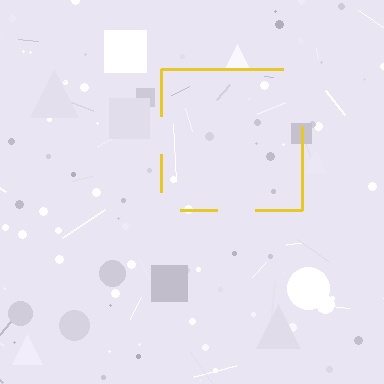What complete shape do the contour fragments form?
The contour fragments form a square.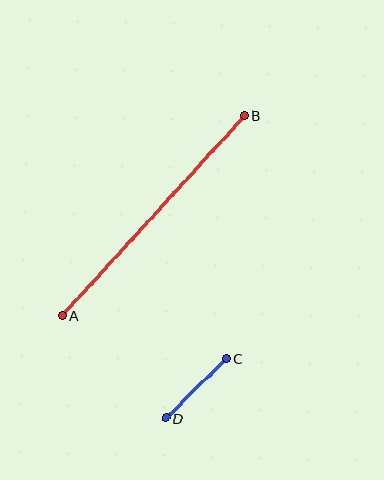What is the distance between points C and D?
The distance is approximately 85 pixels.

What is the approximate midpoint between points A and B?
The midpoint is at approximately (153, 216) pixels.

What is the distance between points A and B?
The distance is approximately 271 pixels.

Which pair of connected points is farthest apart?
Points A and B are farthest apart.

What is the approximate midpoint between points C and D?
The midpoint is at approximately (196, 388) pixels.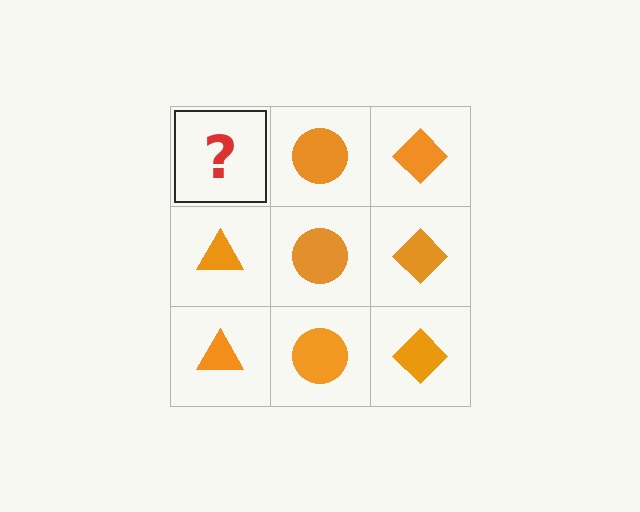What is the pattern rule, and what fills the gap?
The rule is that each column has a consistent shape. The gap should be filled with an orange triangle.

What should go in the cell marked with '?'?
The missing cell should contain an orange triangle.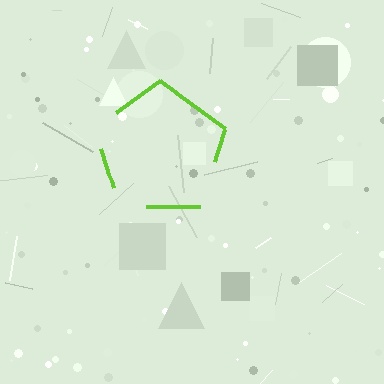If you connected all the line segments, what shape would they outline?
They would outline a pentagon.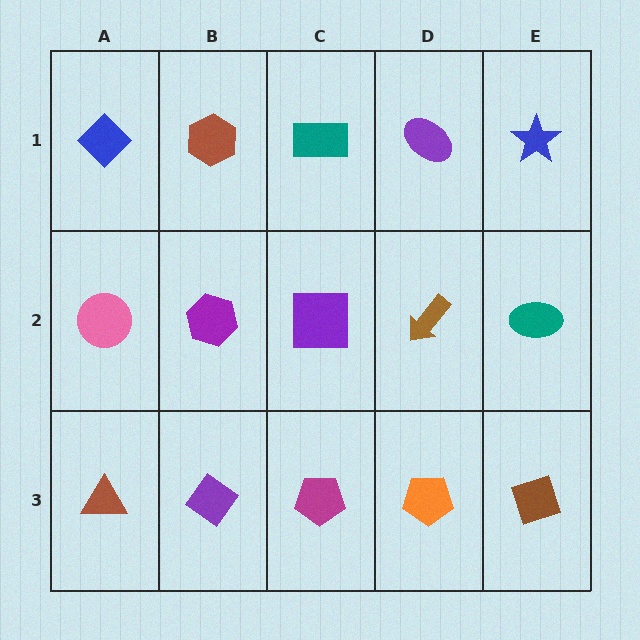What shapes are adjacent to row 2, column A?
A blue diamond (row 1, column A), a brown triangle (row 3, column A), a purple hexagon (row 2, column B).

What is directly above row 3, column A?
A pink circle.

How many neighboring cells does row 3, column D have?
3.